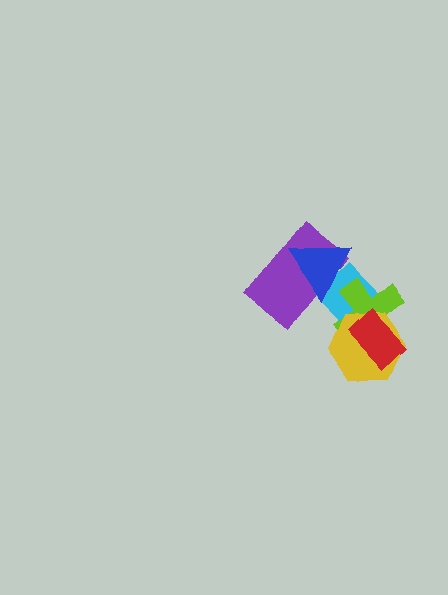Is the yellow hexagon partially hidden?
Yes, it is partially covered by another shape.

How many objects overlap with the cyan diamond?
5 objects overlap with the cyan diamond.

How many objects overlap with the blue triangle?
2 objects overlap with the blue triangle.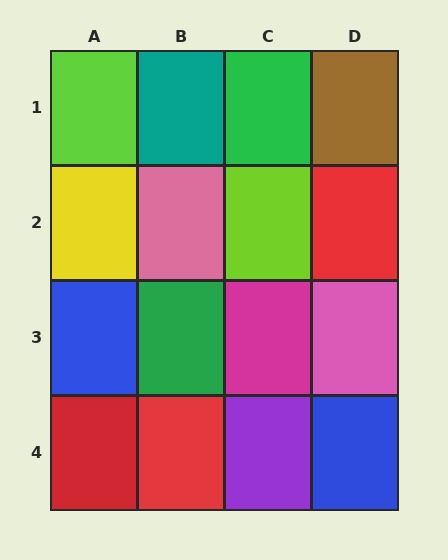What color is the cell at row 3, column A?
Blue.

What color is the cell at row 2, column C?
Lime.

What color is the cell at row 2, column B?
Pink.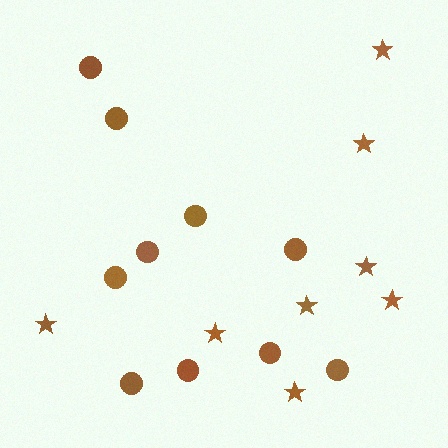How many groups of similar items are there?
There are 2 groups: one group of stars (8) and one group of circles (10).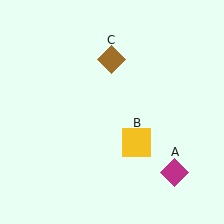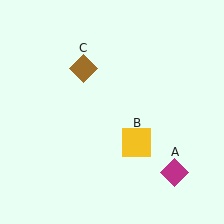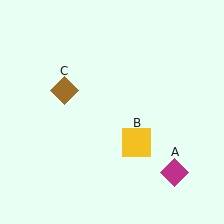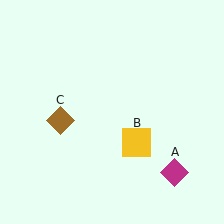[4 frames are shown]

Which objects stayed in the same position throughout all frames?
Magenta diamond (object A) and yellow square (object B) remained stationary.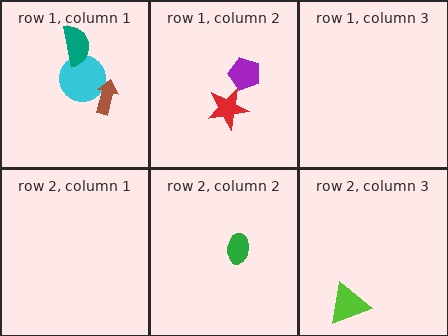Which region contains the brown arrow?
The row 1, column 1 region.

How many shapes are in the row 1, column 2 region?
2.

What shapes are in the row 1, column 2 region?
The red star, the purple pentagon.